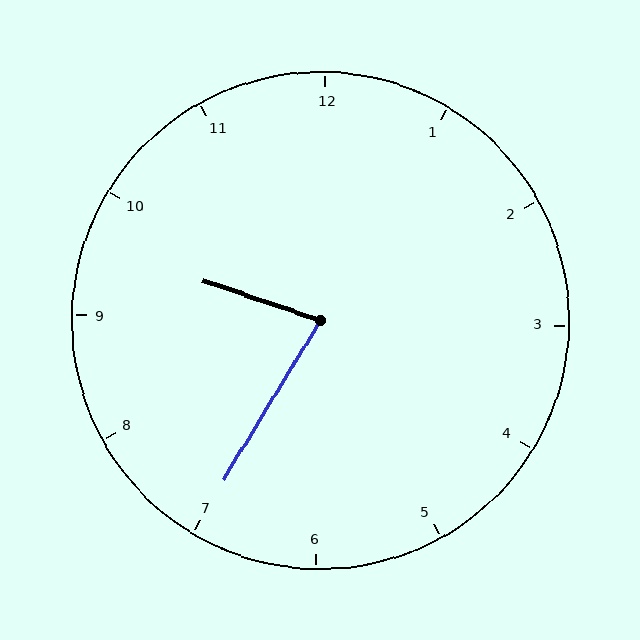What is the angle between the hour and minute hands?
Approximately 78 degrees.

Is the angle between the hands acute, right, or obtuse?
It is acute.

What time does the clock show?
9:35.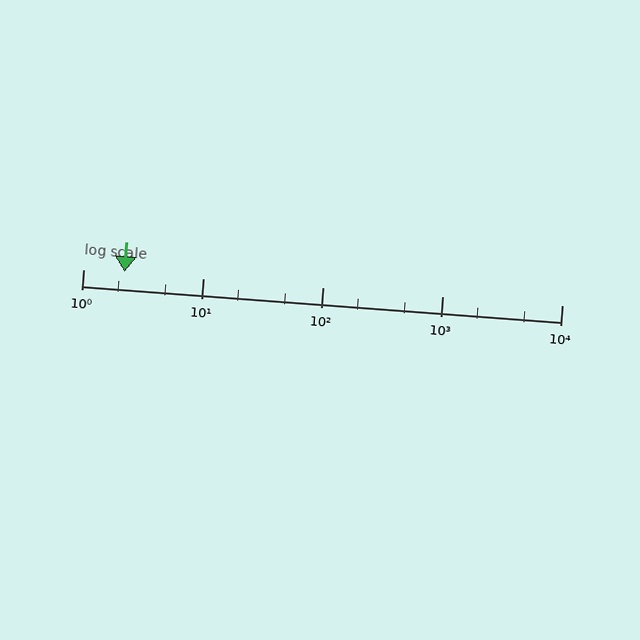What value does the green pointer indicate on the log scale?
The pointer indicates approximately 2.2.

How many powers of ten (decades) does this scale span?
The scale spans 4 decades, from 1 to 10000.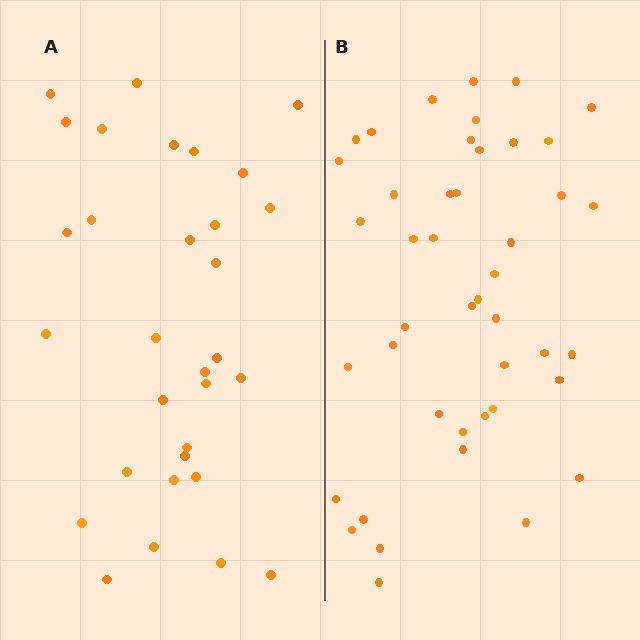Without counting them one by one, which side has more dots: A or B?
Region B (the right region) has more dots.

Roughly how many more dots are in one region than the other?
Region B has approximately 15 more dots than region A.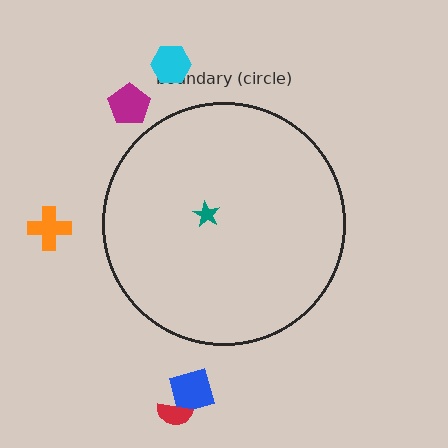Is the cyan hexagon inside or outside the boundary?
Outside.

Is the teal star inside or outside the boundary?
Inside.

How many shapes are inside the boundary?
1 inside, 5 outside.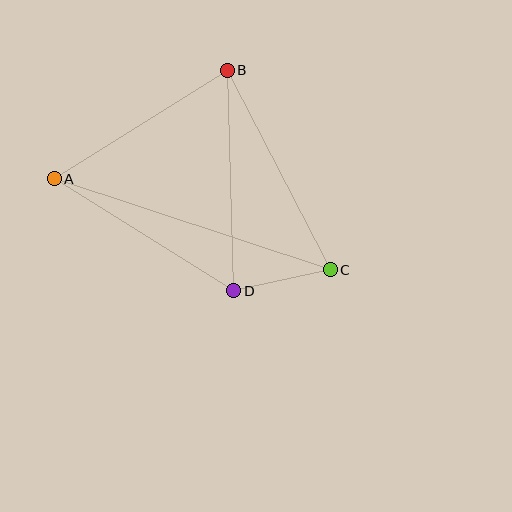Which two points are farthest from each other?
Points A and C are farthest from each other.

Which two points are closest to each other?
Points C and D are closest to each other.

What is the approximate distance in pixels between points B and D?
The distance between B and D is approximately 220 pixels.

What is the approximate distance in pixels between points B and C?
The distance between B and C is approximately 224 pixels.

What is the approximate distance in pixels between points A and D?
The distance between A and D is approximately 211 pixels.